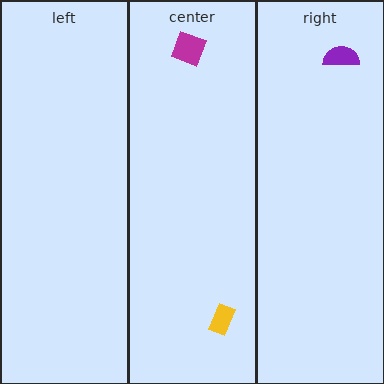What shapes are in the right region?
The purple semicircle.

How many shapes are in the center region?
2.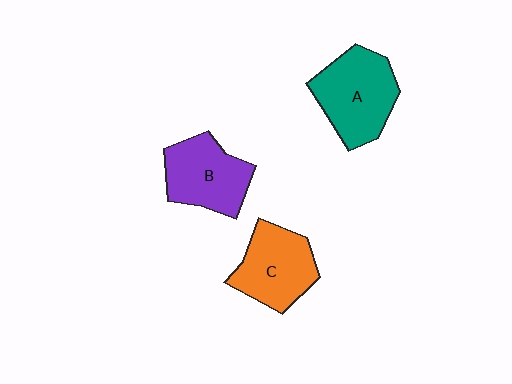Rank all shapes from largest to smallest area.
From largest to smallest: A (teal), C (orange), B (purple).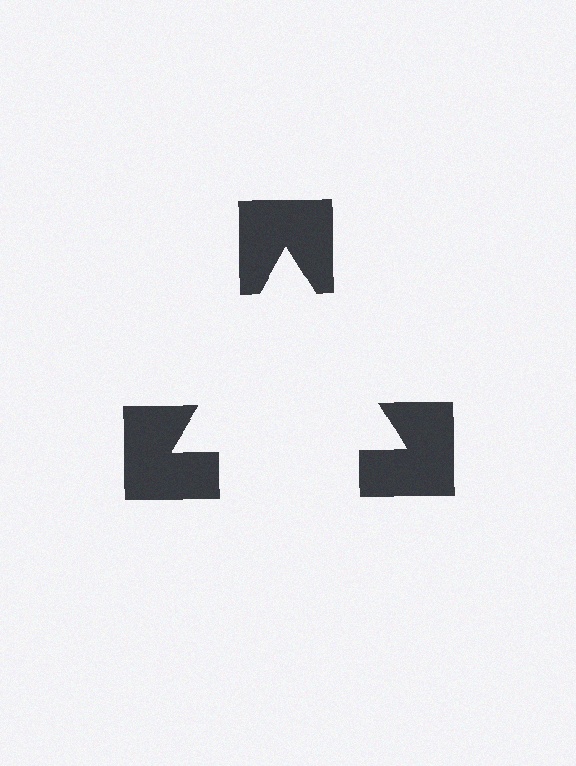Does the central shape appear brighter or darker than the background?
It typically appears slightly brighter than the background, even though no actual brightness change is drawn.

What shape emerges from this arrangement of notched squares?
An illusory triangle — its edges are inferred from the aligned wedge cuts in the notched squares, not physically drawn.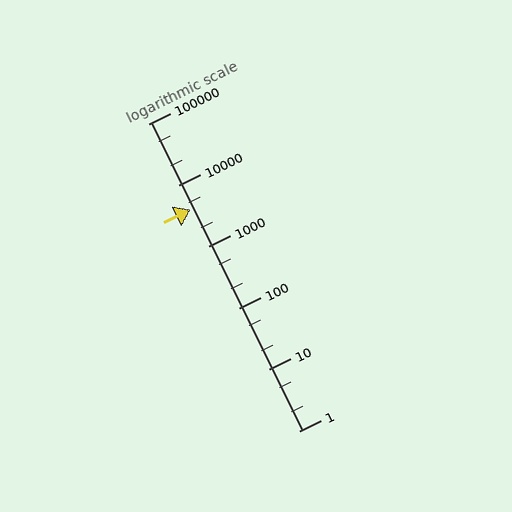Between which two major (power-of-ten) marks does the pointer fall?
The pointer is between 1000 and 10000.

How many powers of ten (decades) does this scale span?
The scale spans 5 decades, from 1 to 100000.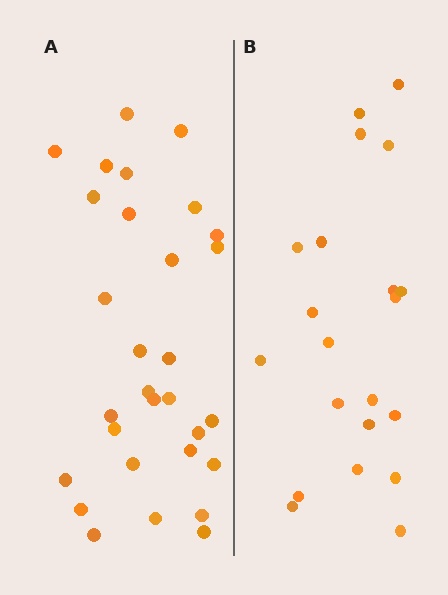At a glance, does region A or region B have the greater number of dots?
Region A (the left region) has more dots.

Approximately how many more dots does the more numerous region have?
Region A has roughly 8 or so more dots than region B.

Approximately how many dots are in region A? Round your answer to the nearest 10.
About 30 dots.